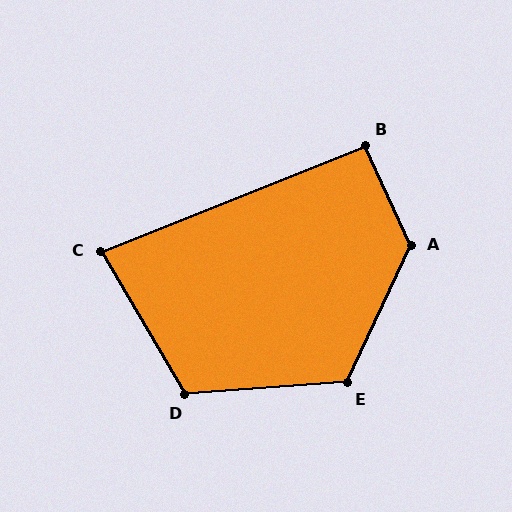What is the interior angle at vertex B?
Approximately 93 degrees (approximately right).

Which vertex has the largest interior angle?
A, at approximately 130 degrees.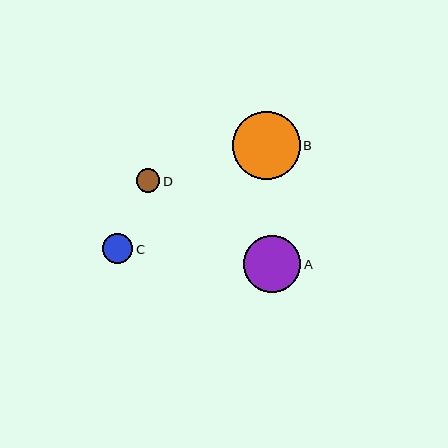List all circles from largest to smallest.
From largest to smallest: B, A, C, D.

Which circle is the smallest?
Circle D is the smallest with a size of approximately 24 pixels.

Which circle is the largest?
Circle B is the largest with a size of approximately 68 pixels.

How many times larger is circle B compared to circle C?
Circle B is approximately 2.2 times the size of circle C.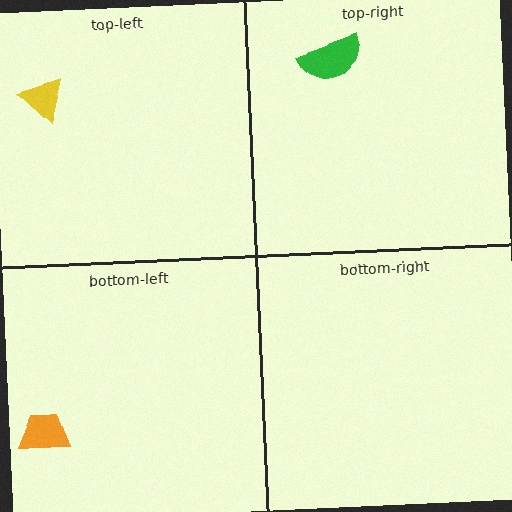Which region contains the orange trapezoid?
The bottom-left region.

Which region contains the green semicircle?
The top-right region.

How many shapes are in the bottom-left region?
1.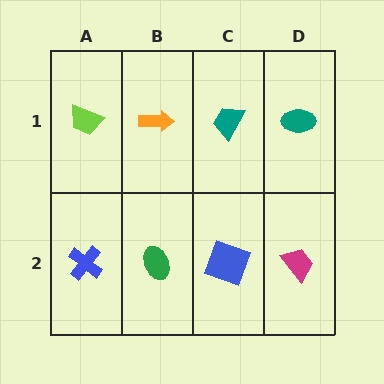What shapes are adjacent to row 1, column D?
A magenta trapezoid (row 2, column D), a teal trapezoid (row 1, column C).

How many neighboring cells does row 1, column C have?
3.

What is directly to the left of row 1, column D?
A teal trapezoid.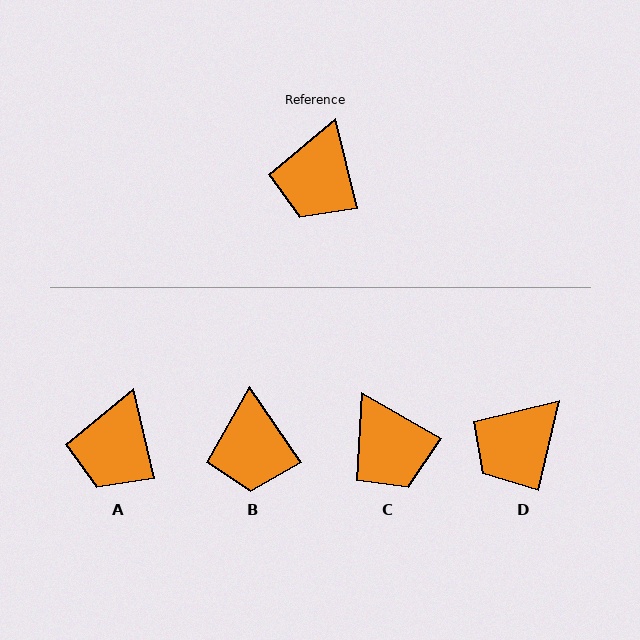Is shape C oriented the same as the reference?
No, it is off by about 47 degrees.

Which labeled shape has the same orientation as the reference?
A.